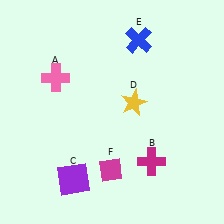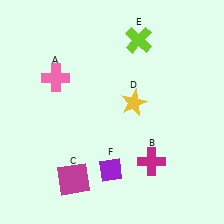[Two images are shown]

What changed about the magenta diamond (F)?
In Image 1, F is magenta. In Image 2, it changed to purple.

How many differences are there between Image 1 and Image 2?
There are 3 differences between the two images.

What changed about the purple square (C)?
In Image 1, C is purple. In Image 2, it changed to magenta.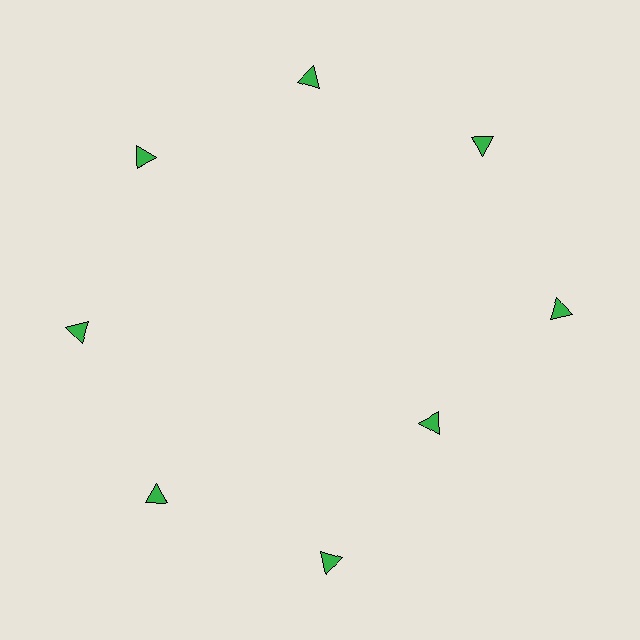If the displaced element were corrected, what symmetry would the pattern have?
It would have 8-fold rotational symmetry — the pattern would map onto itself every 45 degrees.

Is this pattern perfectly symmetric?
No. The 8 green triangles are arranged in a ring, but one element near the 4 o'clock position is pulled inward toward the center, breaking the 8-fold rotational symmetry.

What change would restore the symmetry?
The symmetry would be restored by moving it outward, back onto the ring so that all 8 triangles sit at equal angles and equal distance from the center.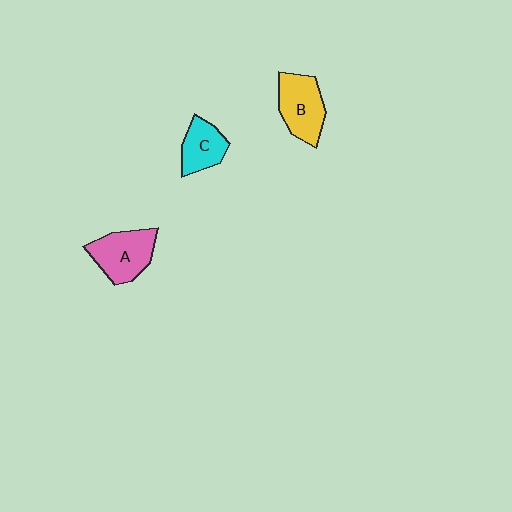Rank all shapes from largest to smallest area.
From largest to smallest: A (pink), B (yellow), C (cyan).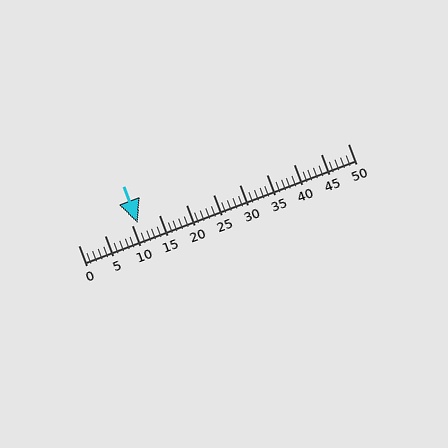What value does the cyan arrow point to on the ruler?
The cyan arrow points to approximately 11.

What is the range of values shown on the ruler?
The ruler shows values from 0 to 50.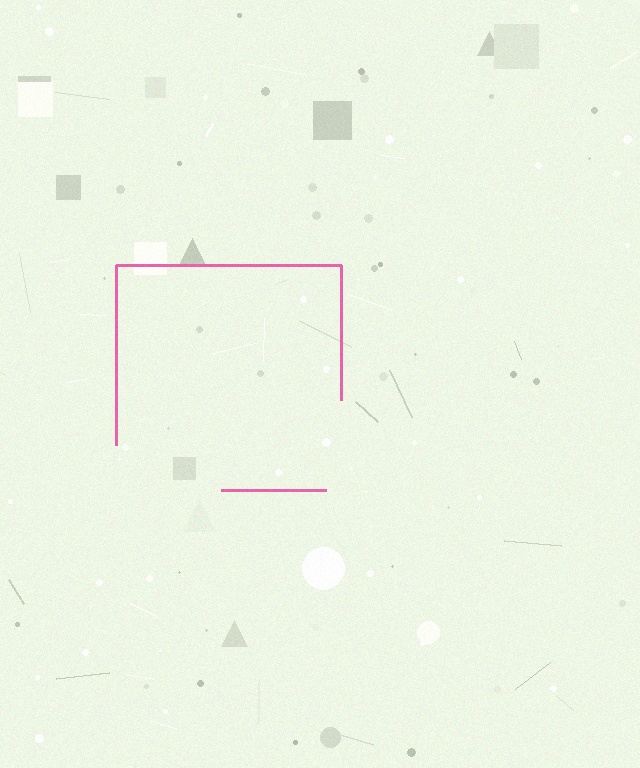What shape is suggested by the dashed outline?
The dashed outline suggests a square.